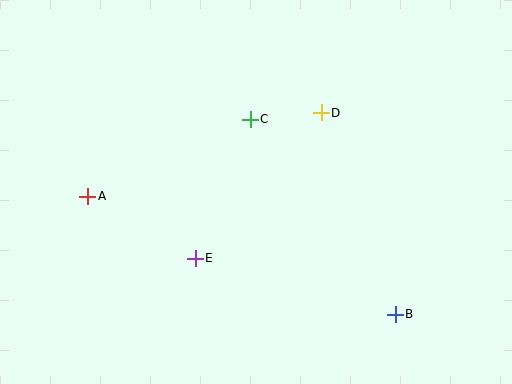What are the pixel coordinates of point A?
Point A is at (88, 196).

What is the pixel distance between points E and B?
The distance between E and B is 208 pixels.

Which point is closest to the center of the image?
Point C at (250, 119) is closest to the center.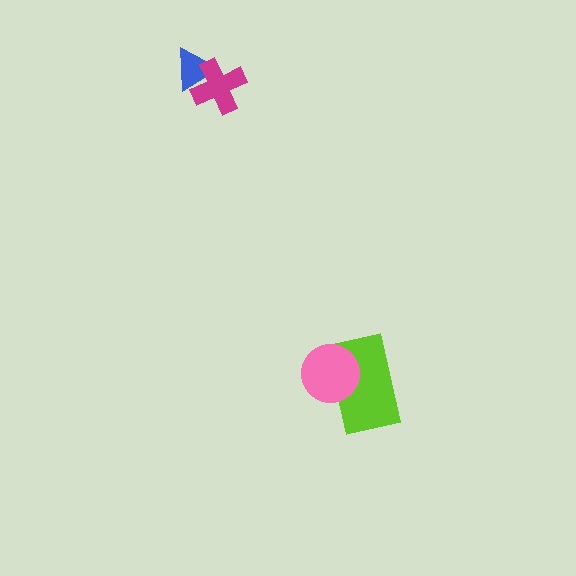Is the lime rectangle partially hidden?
Yes, it is partially covered by another shape.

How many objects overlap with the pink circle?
1 object overlaps with the pink circle.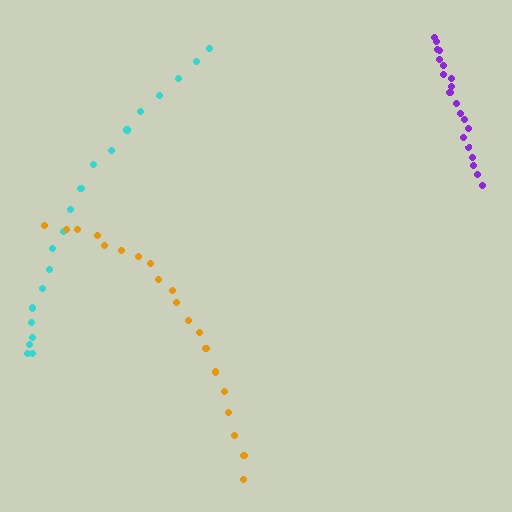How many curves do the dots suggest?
There are 3 distinct paths.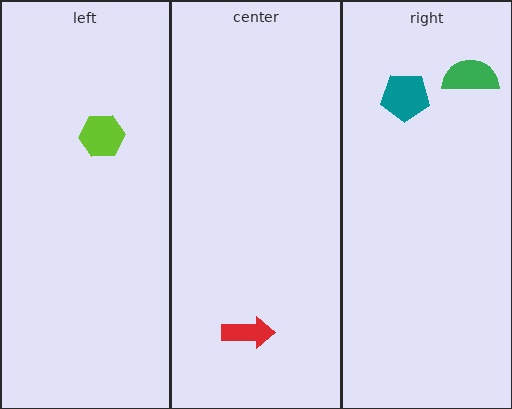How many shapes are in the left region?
1.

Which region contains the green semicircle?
The right region.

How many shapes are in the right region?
2.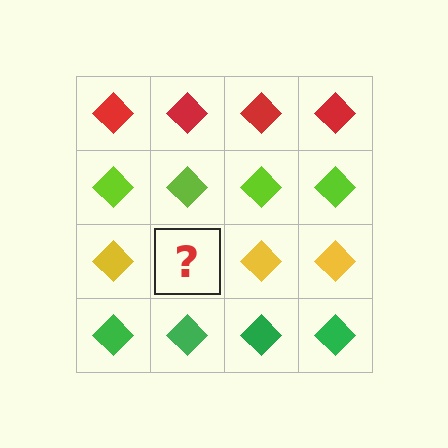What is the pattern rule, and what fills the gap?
The rule is that each row has a consistent color. The gap should be filled with a yellow diamond.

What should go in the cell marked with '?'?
The missing cell should contain a yellow diamond.